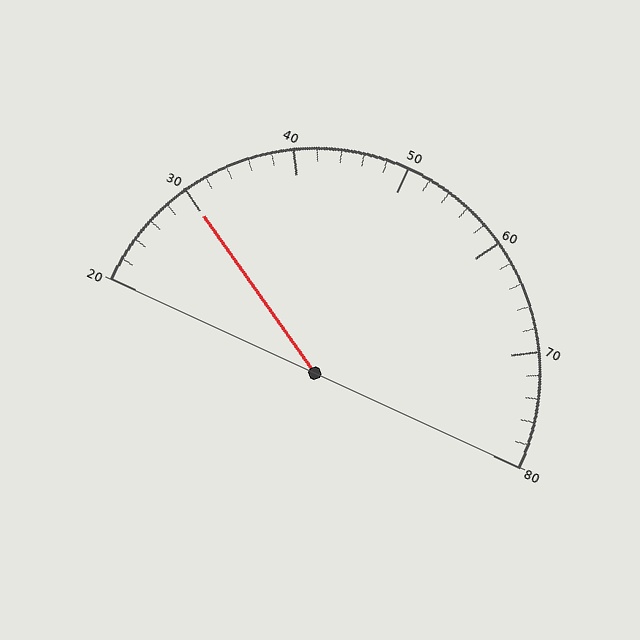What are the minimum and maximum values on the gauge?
The gauge ranges from 20 to 80.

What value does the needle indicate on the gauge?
The needle indicates approximately 30.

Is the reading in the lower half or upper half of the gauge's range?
The reading is in the lower half of the range (20 to 80).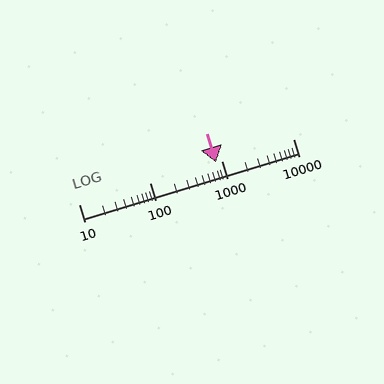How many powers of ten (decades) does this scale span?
The scale spans 3 decades, from 10 to 10000.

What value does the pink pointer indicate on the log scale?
The pointer indicates approximately 840.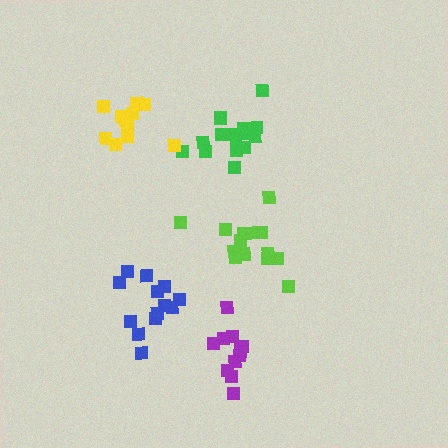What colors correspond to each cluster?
The clusters are colored: purple, blue, green, lime, yellow.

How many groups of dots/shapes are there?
There are 5 groups.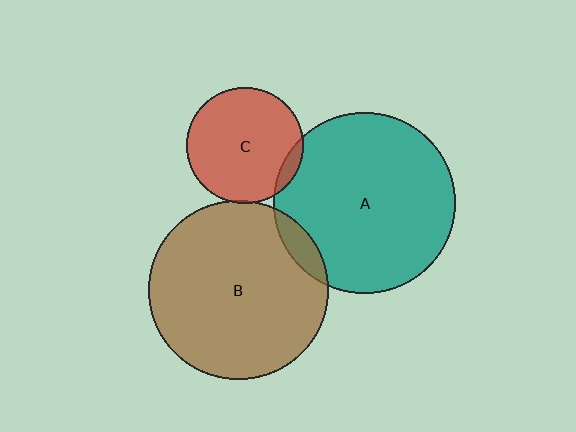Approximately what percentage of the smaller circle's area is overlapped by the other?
Approximately 5%.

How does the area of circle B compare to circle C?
Approximately 2.4 times.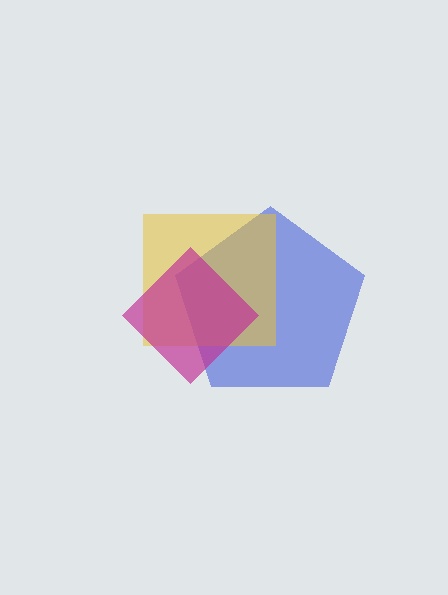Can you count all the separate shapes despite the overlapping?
Yes, there are 3 separate shapes.